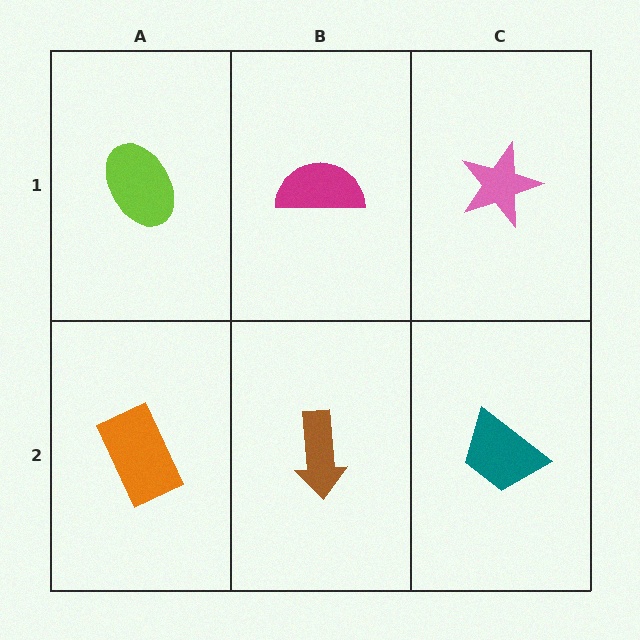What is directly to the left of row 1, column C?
A magenta semicircle.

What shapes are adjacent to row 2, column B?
A magenta semicircle (row 1, column B), an orange rectangle (row 2, column A), a teal trapezoid (row 2, column C).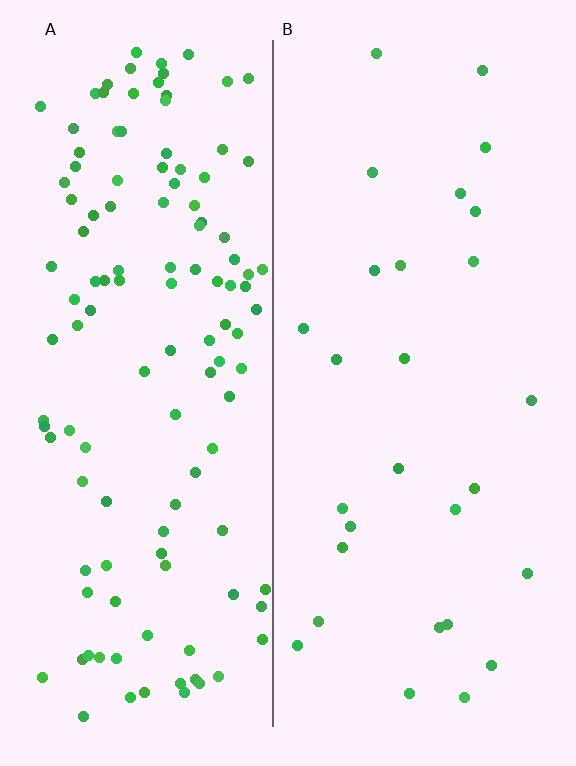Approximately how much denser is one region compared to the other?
Approximately 4.4× — region A over region B.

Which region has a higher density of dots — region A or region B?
A (the left).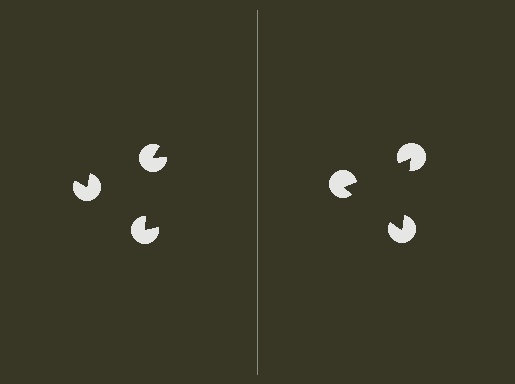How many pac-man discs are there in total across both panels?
6 — 3 on each side.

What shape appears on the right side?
An illusory triangle.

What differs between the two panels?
The pac-man discs are positioned identically on both sides; only the wedge orientations differ. On the right they align to a triangle; on the left they are misaligned.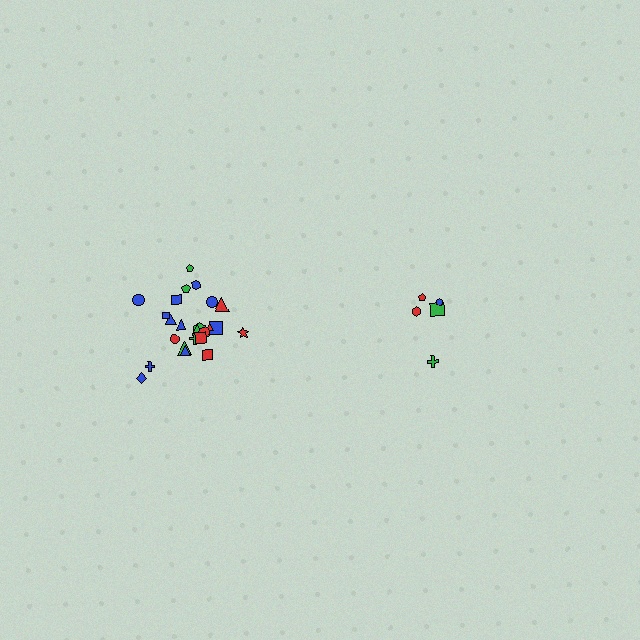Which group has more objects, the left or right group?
The left group.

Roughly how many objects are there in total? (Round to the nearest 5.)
Roughly 30 objects in total.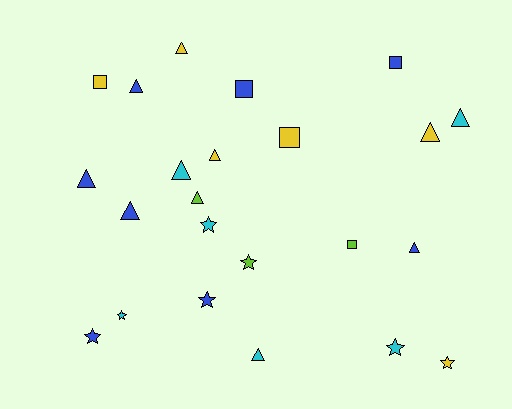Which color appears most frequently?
Blue, with 8 objects.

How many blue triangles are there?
There are 4 blue triangles.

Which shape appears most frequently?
Triangle, with 11 objects.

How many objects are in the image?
There are 23 objects.